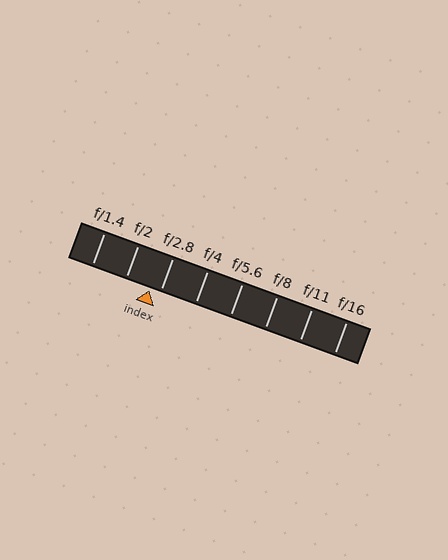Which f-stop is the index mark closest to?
The index mark is closest to f/2.8.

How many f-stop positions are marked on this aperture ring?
There are 8 f-stop positions marked.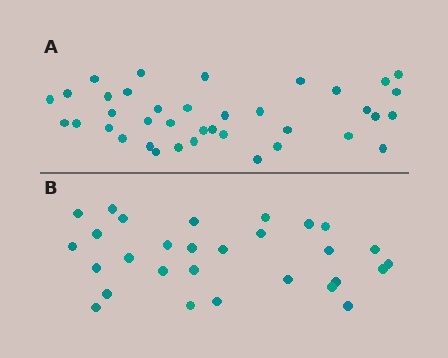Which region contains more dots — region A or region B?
Region A (the top region) has more dots.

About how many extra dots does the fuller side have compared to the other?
Region A has roughly 8 or so more dots than region B.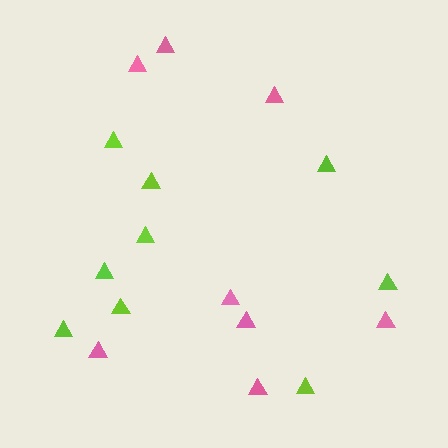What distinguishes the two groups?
There are 2 groups: one group of lime triangles (9) and one group of pink triangles (8).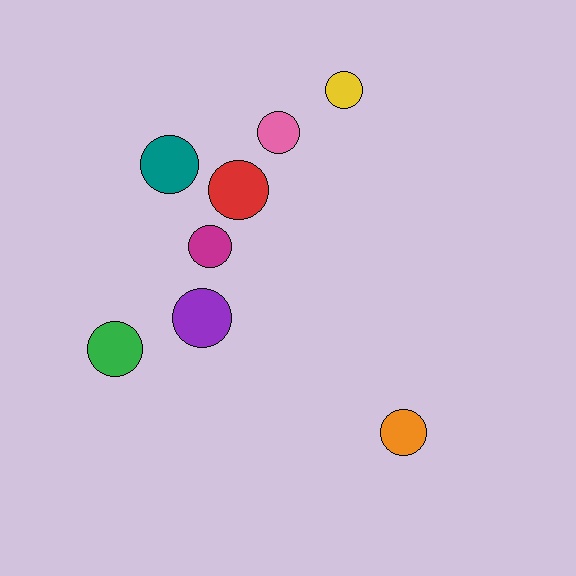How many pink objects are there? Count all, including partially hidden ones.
There is 1 pink object.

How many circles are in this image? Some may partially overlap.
There are 8 circles.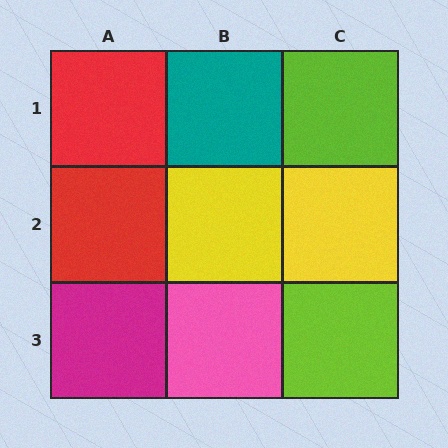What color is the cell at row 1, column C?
Lime.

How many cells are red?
2 cells are red.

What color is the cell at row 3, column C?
Lime.